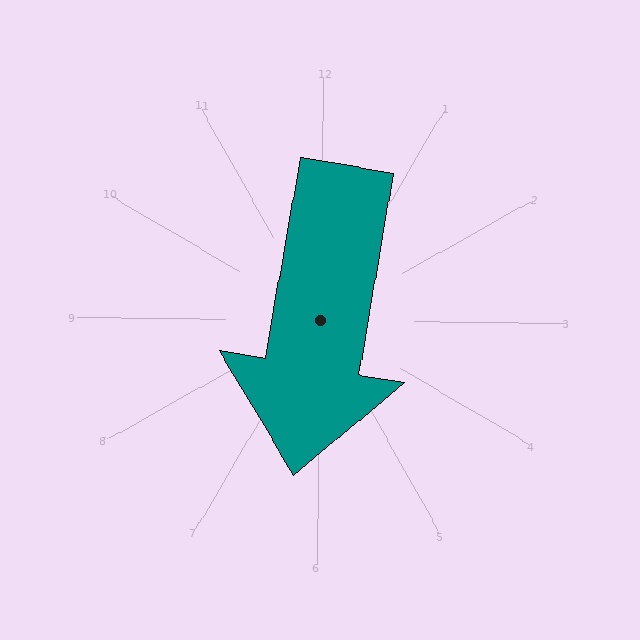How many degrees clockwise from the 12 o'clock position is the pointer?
Approximately 189 degrees.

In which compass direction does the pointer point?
South.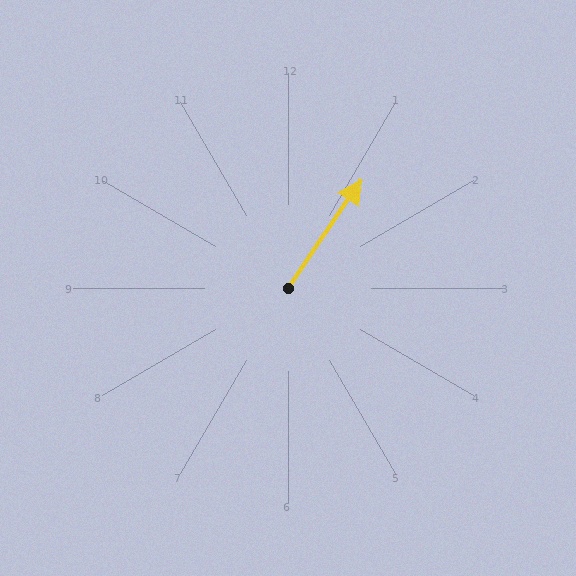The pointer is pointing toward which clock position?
Roughly 1 o'clock.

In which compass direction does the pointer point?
Northeast.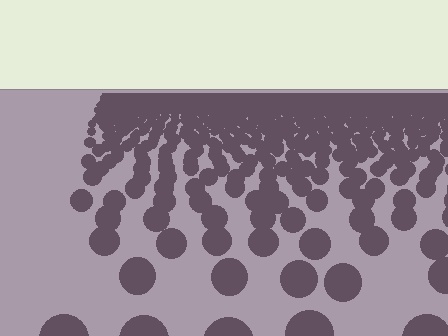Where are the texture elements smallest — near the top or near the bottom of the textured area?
Near the top.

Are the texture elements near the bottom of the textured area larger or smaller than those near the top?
Larger. Near the bottom, elements are closer to the viewer and appear at a bigger on-screen size.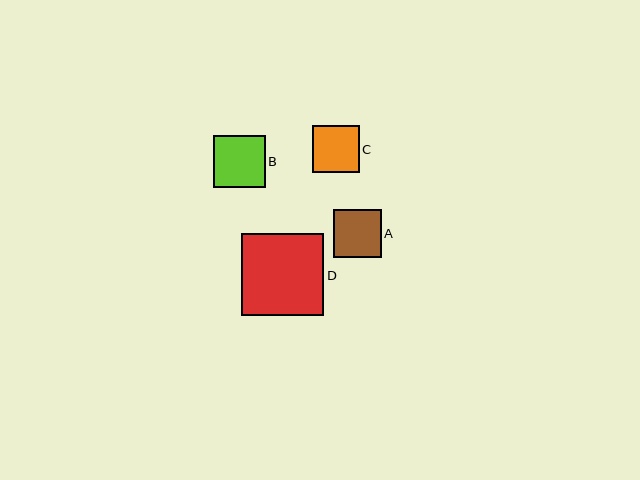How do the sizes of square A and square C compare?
Square A and square C are approximately the same size.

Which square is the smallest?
Square C is the smallest with a size of approximately 47 pixels.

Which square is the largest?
Square D is the largest with a size of approximately 82 pixels.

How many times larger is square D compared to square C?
Square D is approximately 1.8 times the size of square C.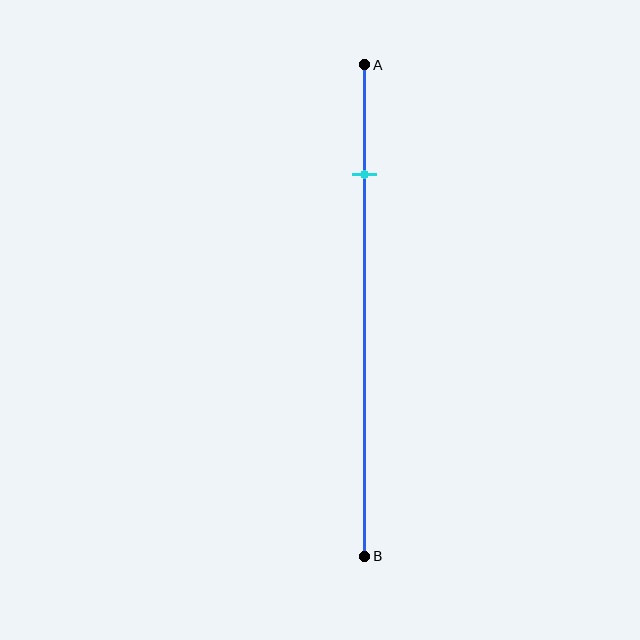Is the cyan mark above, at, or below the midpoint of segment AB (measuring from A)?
The cyan mark is above the midpoint of segment AB.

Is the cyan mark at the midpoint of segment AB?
No, the mark is at about 20% from A, not at the 50% midpoint.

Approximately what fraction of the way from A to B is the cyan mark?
The cyan mark is approximately 20% of the way from A to B.